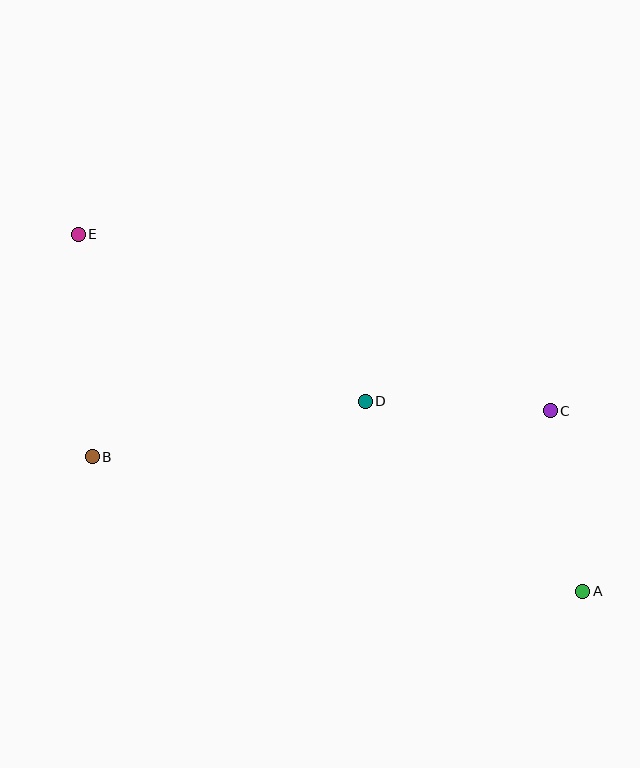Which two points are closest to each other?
Points A and C are closest to each other.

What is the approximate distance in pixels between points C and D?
The distance between C and D is approximately 185 pixels.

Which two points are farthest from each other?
Points A and E are farthest from each other.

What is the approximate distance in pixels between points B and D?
The distance between B and D is approximately 278 pixels.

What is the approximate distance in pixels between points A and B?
The distance between A and B is approximately 509 pixels.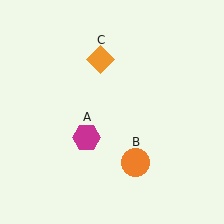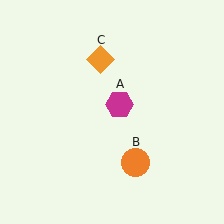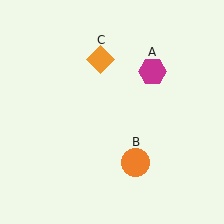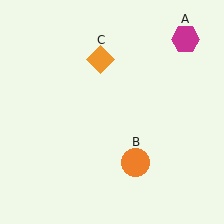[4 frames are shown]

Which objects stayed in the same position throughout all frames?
Orange circle (object B) and orange diamond (object C) remained stationary.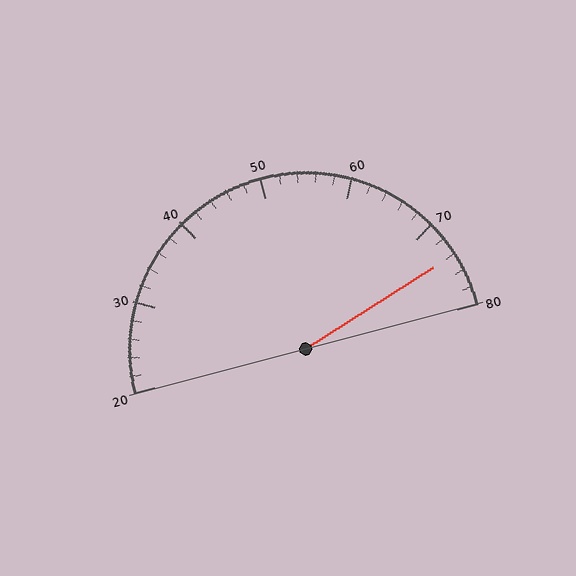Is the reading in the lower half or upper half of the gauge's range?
The reading is in the upper half of the range (20 to 80).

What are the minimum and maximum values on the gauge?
The gauge ranges from 20 to 80.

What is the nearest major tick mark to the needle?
The nearest major tick mark is 70.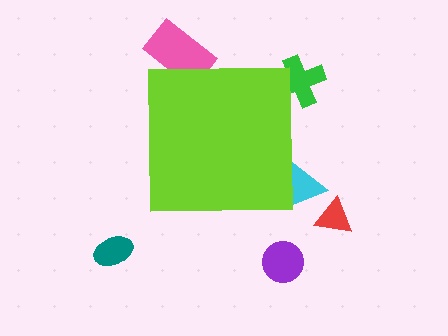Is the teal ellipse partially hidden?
No, the teal ellipse is fully visible.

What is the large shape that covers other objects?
A lime square.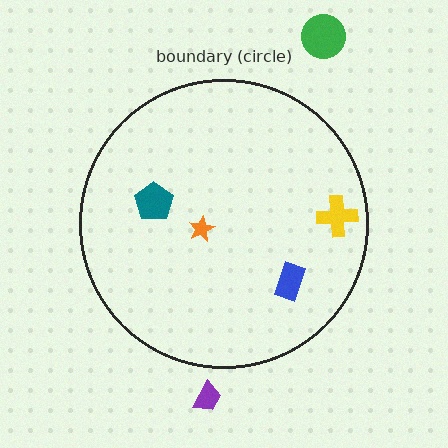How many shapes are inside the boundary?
4 inside, 2 outside.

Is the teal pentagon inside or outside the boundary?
Inside.